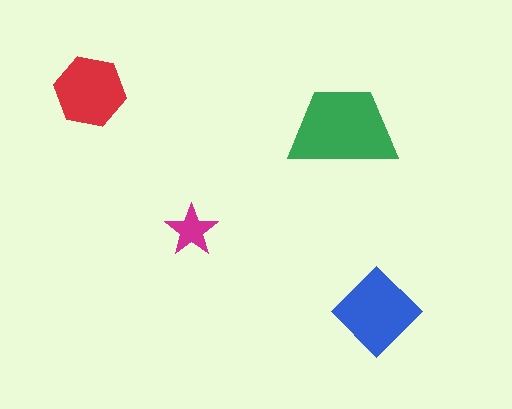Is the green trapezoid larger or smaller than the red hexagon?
Larger.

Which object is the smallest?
The magenta star.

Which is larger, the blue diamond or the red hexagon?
The blue diamond.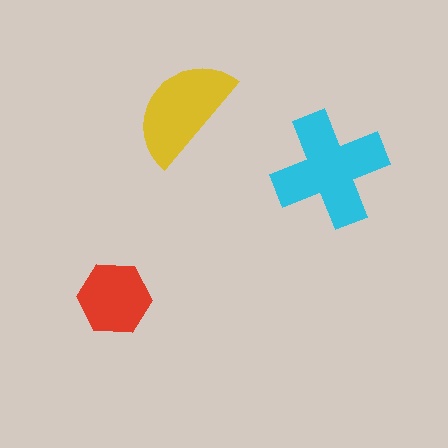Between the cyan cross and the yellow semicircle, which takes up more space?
The cyan cross.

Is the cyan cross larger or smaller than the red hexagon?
Larger.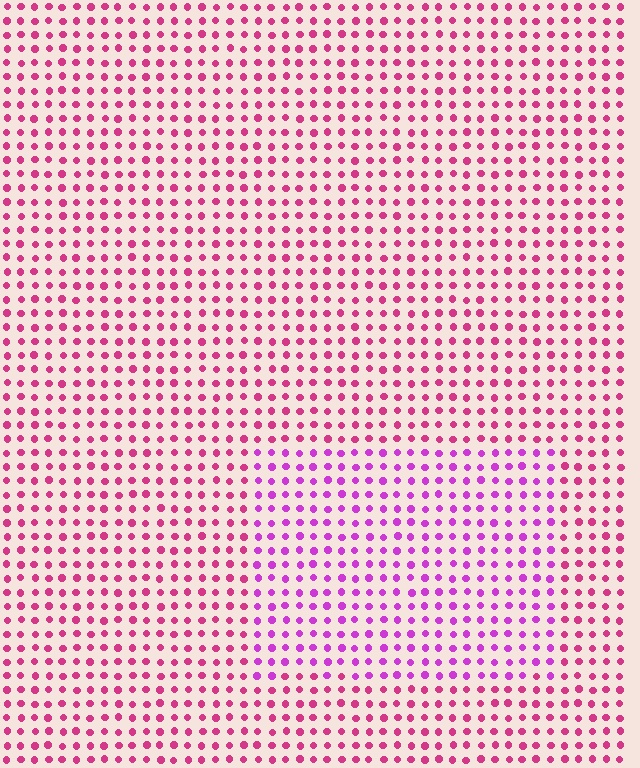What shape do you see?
I see a rectangle.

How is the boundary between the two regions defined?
The boundary is defined purely by a slight shift in hue (about 32 degrees). Spacing, size, and orientation are identical on both sides.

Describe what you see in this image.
The image is filled with small magenta elements in a uniform arrangement. A rectangle-shaped region is visible where the elements are tinted to a slightly different hue, forming a subtle color boundary.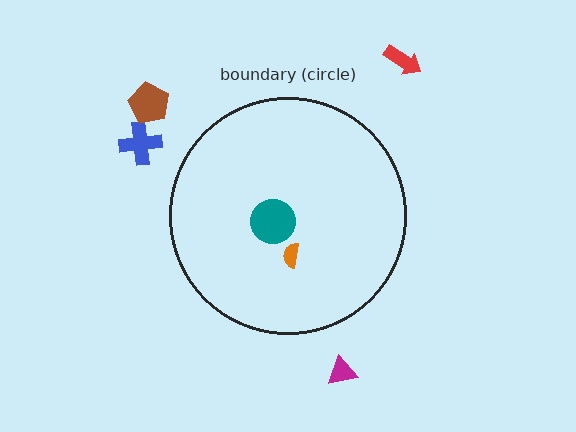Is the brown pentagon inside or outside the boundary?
Outside.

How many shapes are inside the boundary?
2 inside, 4 outside.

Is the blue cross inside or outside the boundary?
Outside.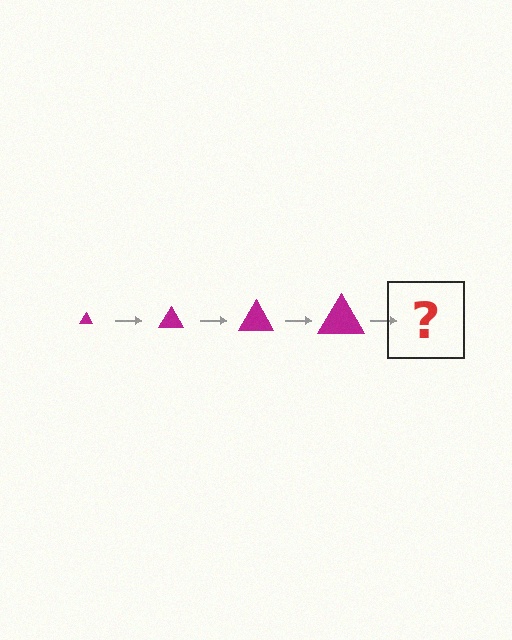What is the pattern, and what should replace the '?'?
The pattern is that the triangle gets progressively larger each step. The '?' should be a magenta triangle, larger than the previous one.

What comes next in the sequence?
The next element should be a magenta triangle, larger than the previous one.